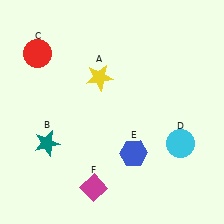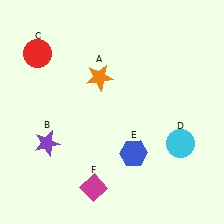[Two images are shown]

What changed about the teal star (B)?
In Image 1, B is teal. In Image 2, it changed to purple.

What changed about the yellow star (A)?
In Image 1, A is yellow. In Image 2, it changed to orange.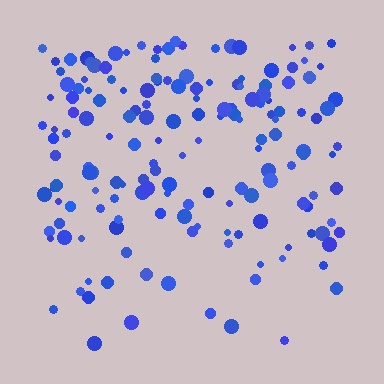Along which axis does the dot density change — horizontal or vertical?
Vertical.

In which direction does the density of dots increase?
From bottom to top, with the top side densest.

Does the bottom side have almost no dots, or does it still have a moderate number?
Still a moderate number, just noticeably fewer than the top.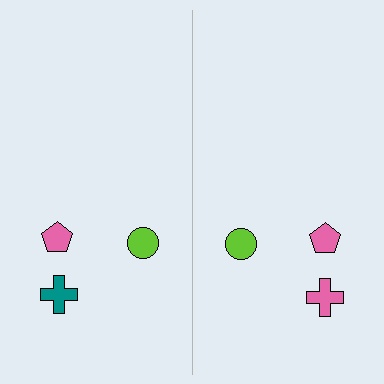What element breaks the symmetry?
The pink cross on the right side breaks the symmetry — its mirror counterpart is teal.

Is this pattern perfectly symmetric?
No, the pattern is not perfectly symmetric. The pink cross on the right side breaks the symmetry — its mirror counterpart is teal.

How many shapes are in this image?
There are 6 shapes in this image.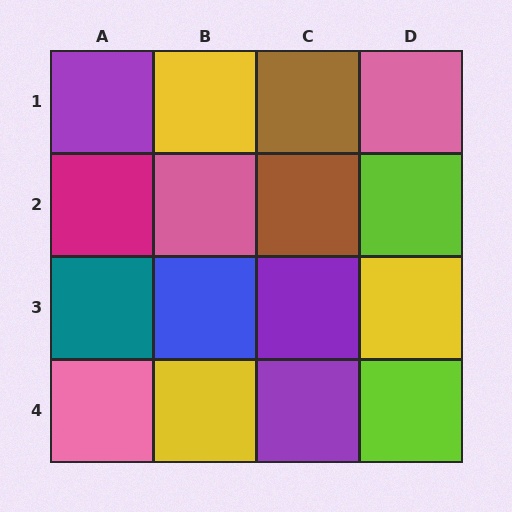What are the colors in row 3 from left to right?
Teal, blue, purple, yellow.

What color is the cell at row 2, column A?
Magenta.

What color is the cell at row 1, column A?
Purple.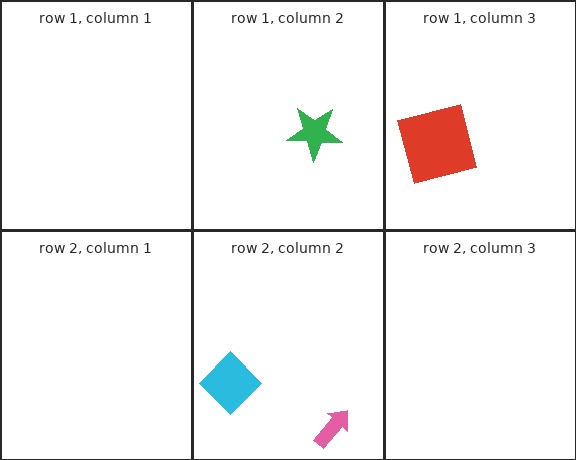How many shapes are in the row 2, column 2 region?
2.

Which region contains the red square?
The row 1, column 3 region.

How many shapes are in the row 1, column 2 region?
1.